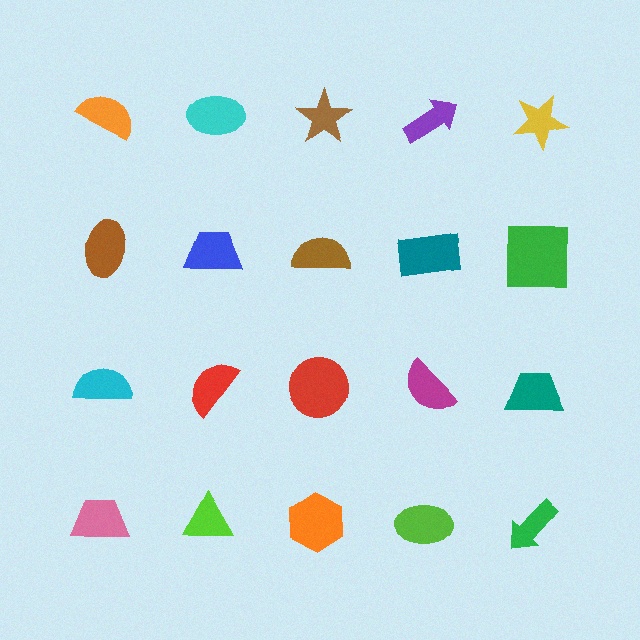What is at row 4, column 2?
A lime triangle.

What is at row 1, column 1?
An orange semicircle.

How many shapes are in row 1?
5 shapes.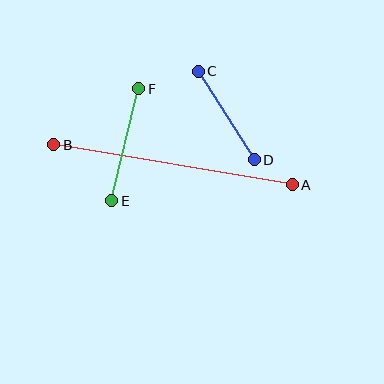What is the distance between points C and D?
The distance is approximately 105 pixels.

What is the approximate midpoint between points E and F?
The midpoint is at approximately (125, 145) pixels.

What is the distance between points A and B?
The distance is approximately 242 pixels.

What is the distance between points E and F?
The distance is approximately 115 pixels.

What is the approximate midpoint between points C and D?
The midpoint is at approximately (226, 116) pixels.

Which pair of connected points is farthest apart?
Points A and B are farthest apart.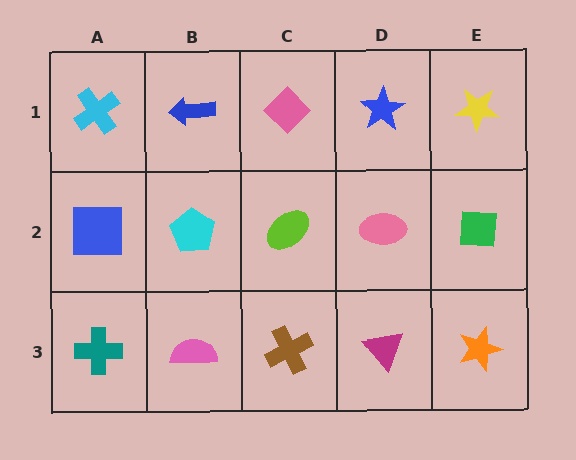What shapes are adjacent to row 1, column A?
A blue square (row 2, column A), a blue arrow (row 1, column B).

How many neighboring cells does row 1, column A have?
2.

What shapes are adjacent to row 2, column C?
A pink diamond (row 1, column C), a brown cross (row 3, column C), a cyan pentagon (row 2, column B), a pink ellipse (row 2, column D).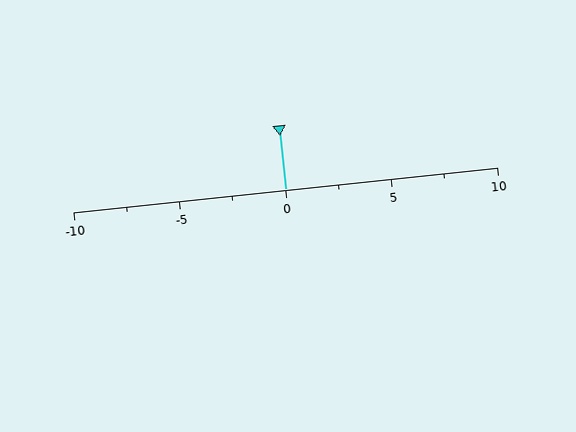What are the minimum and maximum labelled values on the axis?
The axis runs from -10 to 10.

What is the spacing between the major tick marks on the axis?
The major ticks are spaced 5 apart.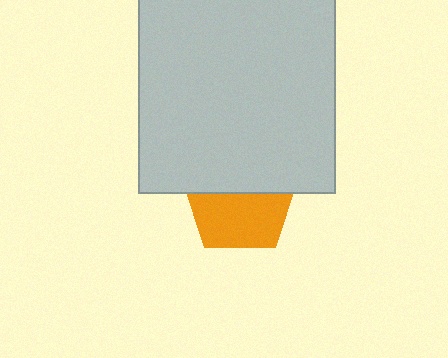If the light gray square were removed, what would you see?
You would see the complete orange pentagon.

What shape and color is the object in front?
The object in front is a light gray square.